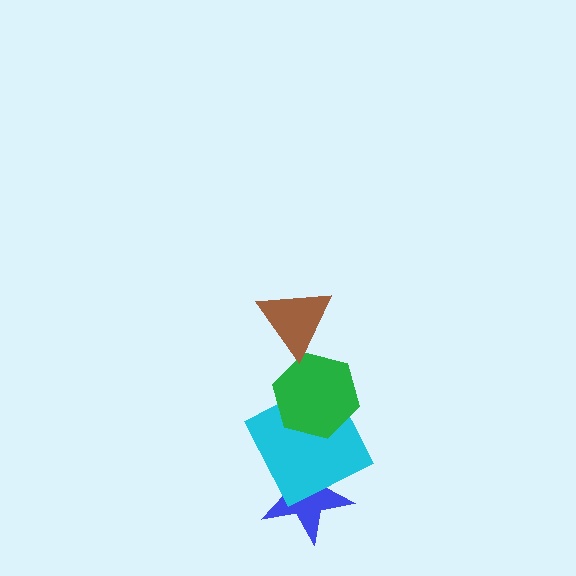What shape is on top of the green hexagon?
The brown triangle is on top of the green hexagon.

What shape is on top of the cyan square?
The green hexagon is on top of the cyan square.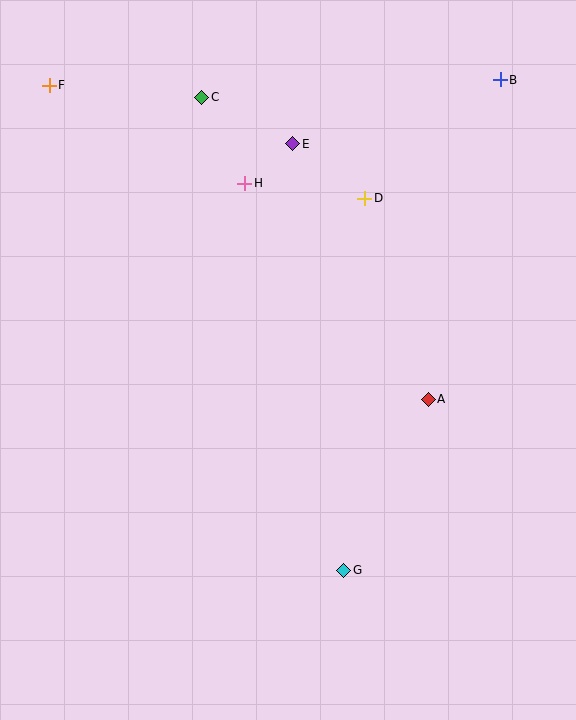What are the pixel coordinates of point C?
Point C is at (202, 97).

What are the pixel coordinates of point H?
Point H is at (245, 183).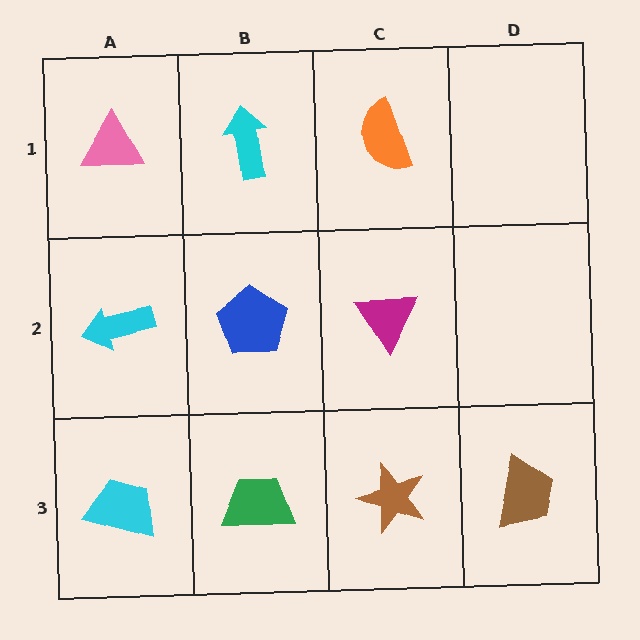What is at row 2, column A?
A cyan arrow.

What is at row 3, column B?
A green trapezoid.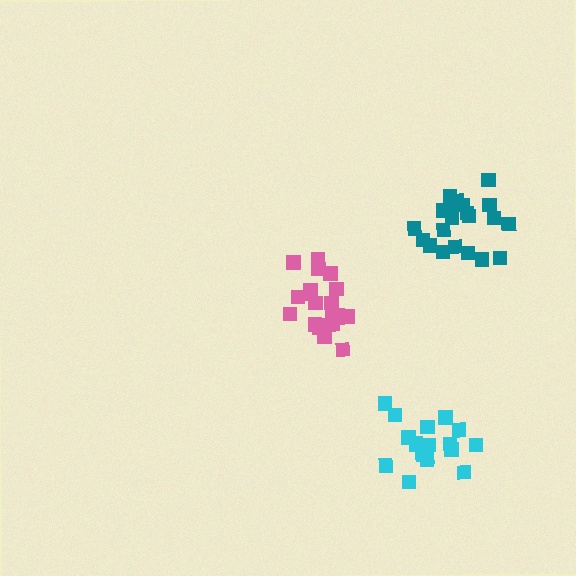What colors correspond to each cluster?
The clusters are colored: cyan, teal, pink.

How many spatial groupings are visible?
There are 3 spatial groupings.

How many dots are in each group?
Group 1: 18 dots, Group 2: 21 dots, Group 3: 21 dots (60 total).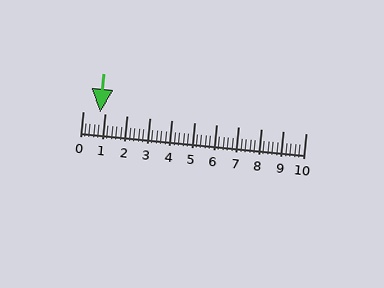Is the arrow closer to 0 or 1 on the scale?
The arrow is closer to 1.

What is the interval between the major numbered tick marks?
The major tick marks are spaced 1 units apart.